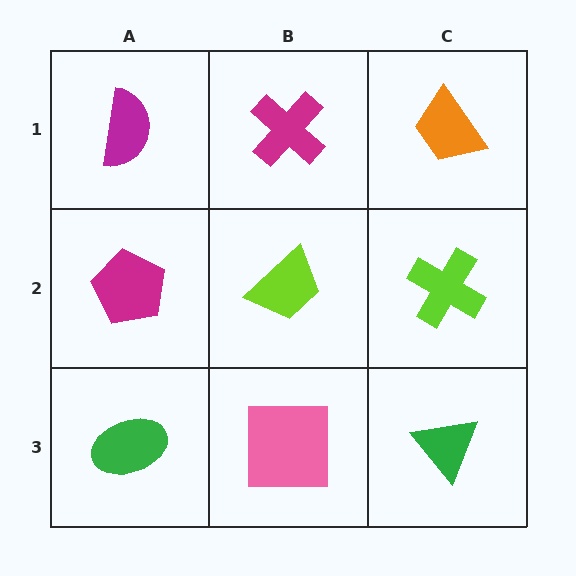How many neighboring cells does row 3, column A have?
2.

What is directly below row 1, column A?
A magenta pentagon.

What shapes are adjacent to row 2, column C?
An orange trapezoid (row 1, column C), a green triangle (row 3, column C), a lime trapezoid (row 2, column B).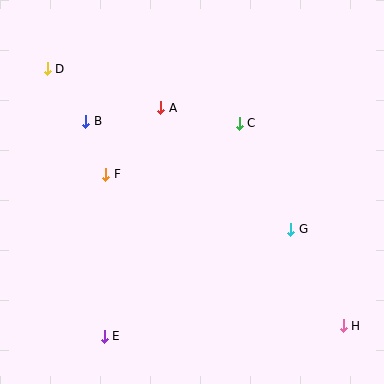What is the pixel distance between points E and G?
The distance between E and G is 215 pixels.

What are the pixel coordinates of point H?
Point H is at (343, 326).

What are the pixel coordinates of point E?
Point E is at (104, 336).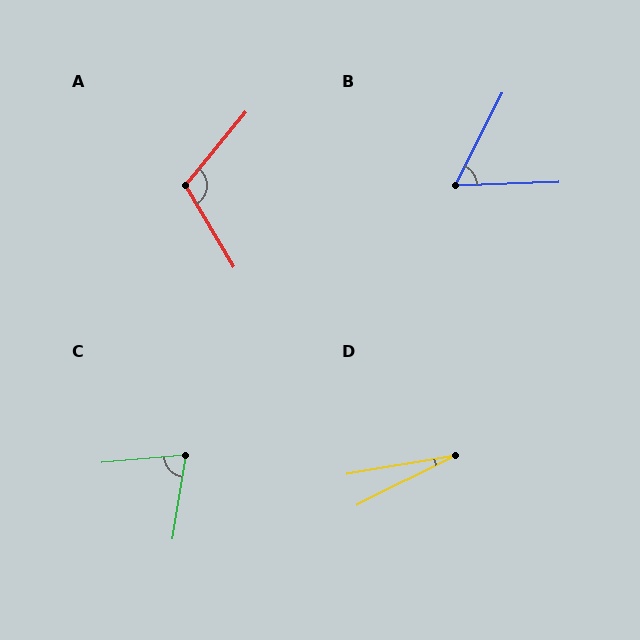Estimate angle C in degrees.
Approximately 76 degrees.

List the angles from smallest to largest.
D (17°), B (61°), C (76°), A (109°).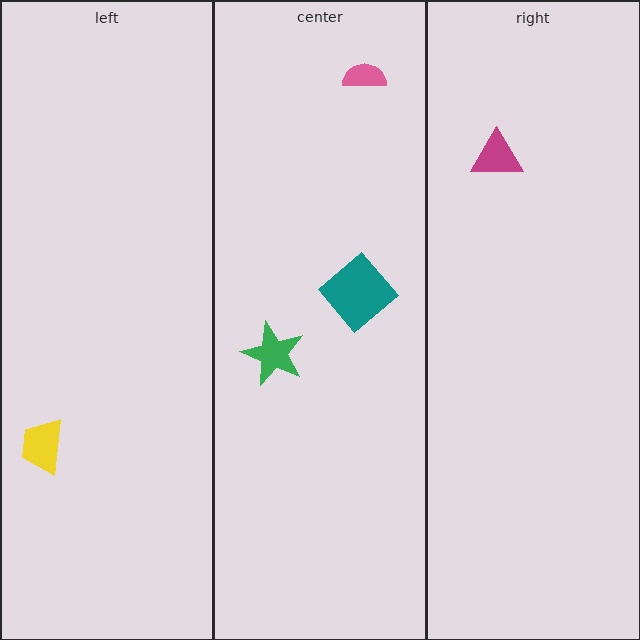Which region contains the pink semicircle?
The center region.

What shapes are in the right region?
The magenta triangle.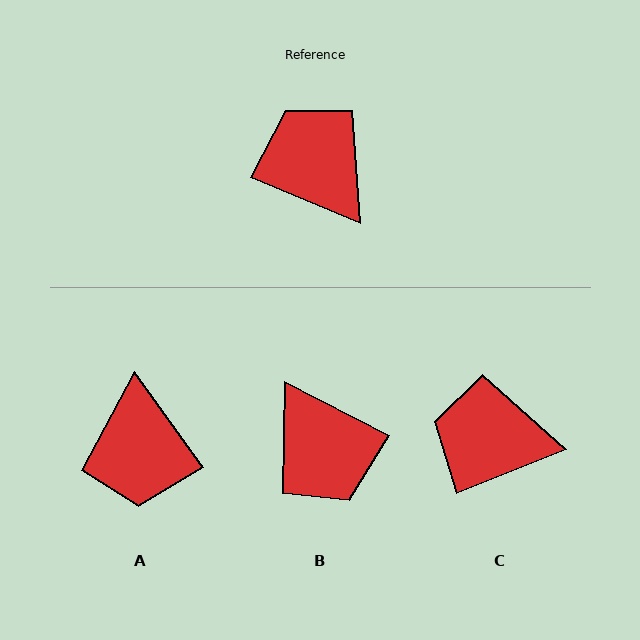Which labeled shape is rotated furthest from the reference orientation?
B, about 175 degrees away.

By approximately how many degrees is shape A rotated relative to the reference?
Approximately 148 degrees counter-clockwise.